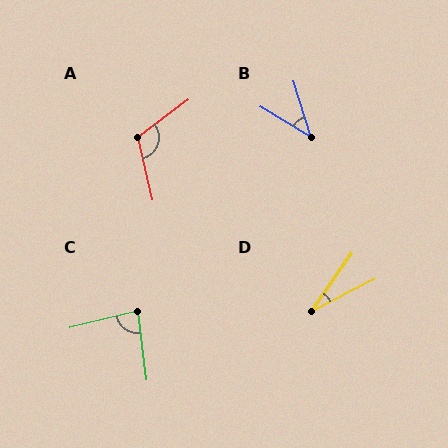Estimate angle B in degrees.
Approximately 42 degrees.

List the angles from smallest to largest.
D (28°), B (42°), C (83°), A (113°).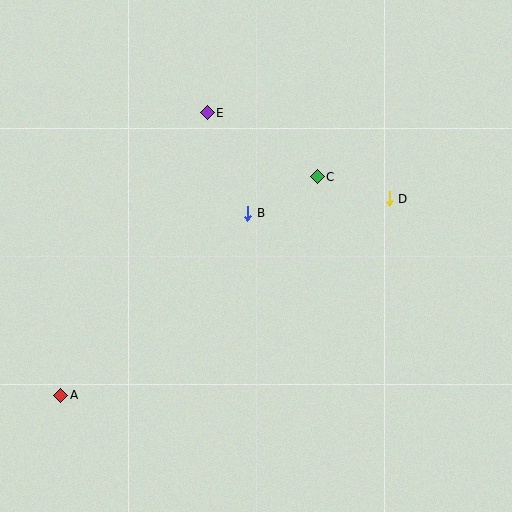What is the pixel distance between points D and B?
The distance between D and B is 142 pixels.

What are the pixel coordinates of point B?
Point B is at (248, 213).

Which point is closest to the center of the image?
Point B at (248, 213) is closest to the center.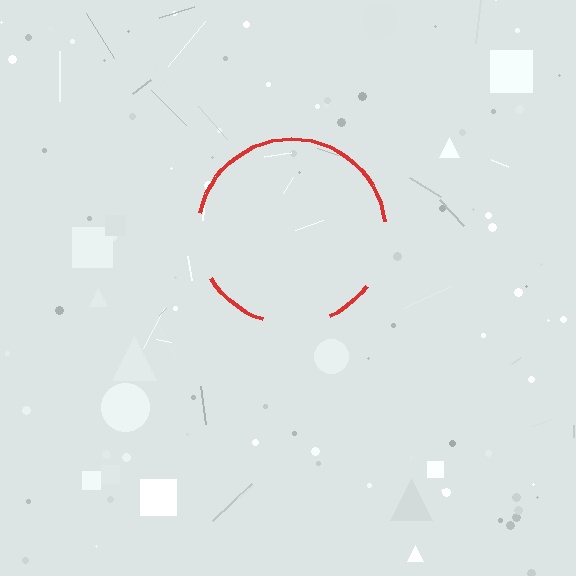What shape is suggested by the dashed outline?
The dashed outline suggests a circle.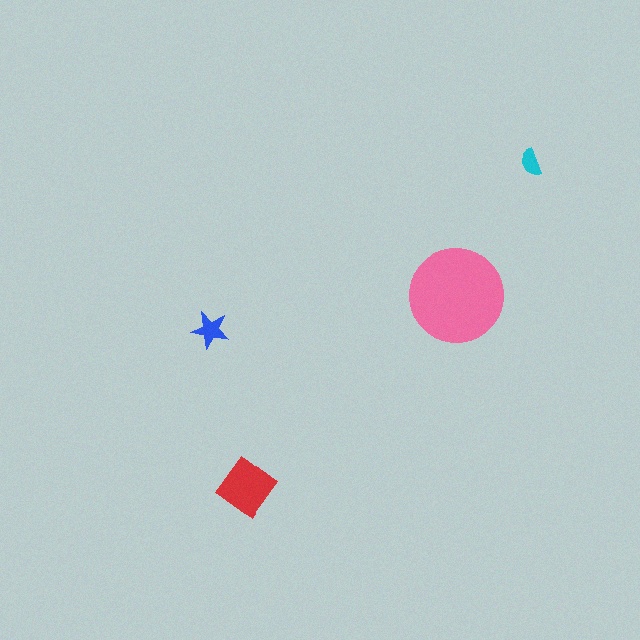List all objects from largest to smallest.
The pink circle, the red diamond, the blue star, the cyan semicircle.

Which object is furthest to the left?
The blue star is leftmost.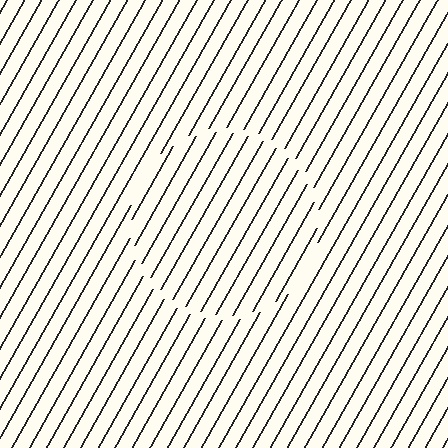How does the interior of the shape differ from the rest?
The interior of the shape contains the same grating, shifted by half a period — the contour is defined by the phase discontinuity where line-ends from the inner and outer gratings abut.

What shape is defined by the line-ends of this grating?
An illusory circle. The interior of the shape contains the same grating, shifted by half a period — the contour is defined by the phase discontinuity where line-ends from the inner and outer gratings abut.